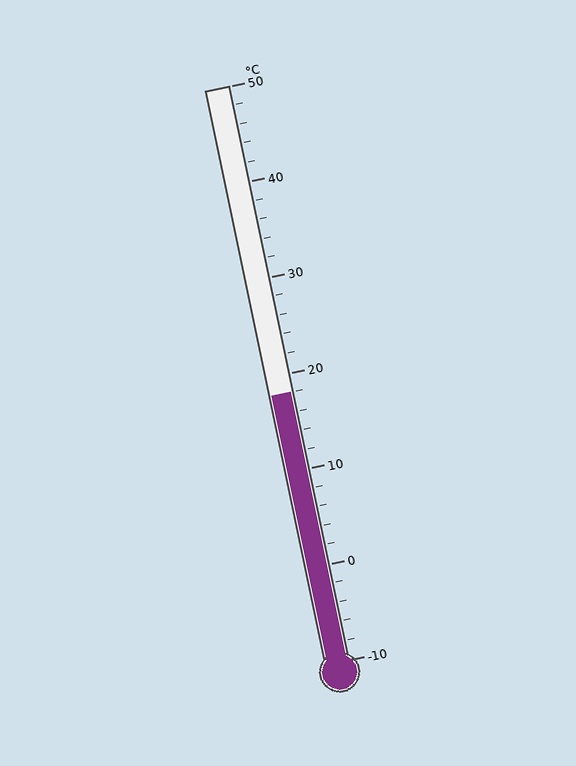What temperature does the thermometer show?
The thermometer shows approximately 18°C.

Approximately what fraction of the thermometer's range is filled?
The thermometer is filled to approximately 45% of its range.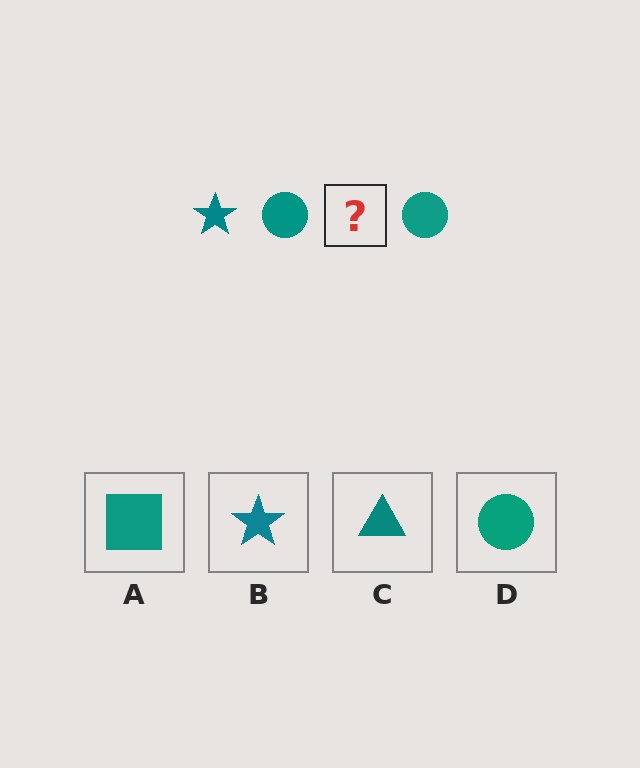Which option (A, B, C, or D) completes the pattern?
B.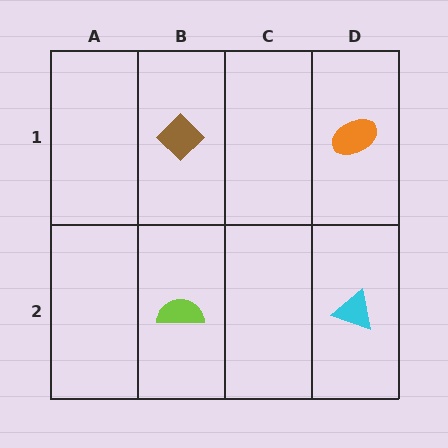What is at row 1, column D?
An orange ellipse.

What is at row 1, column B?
A brown diamond.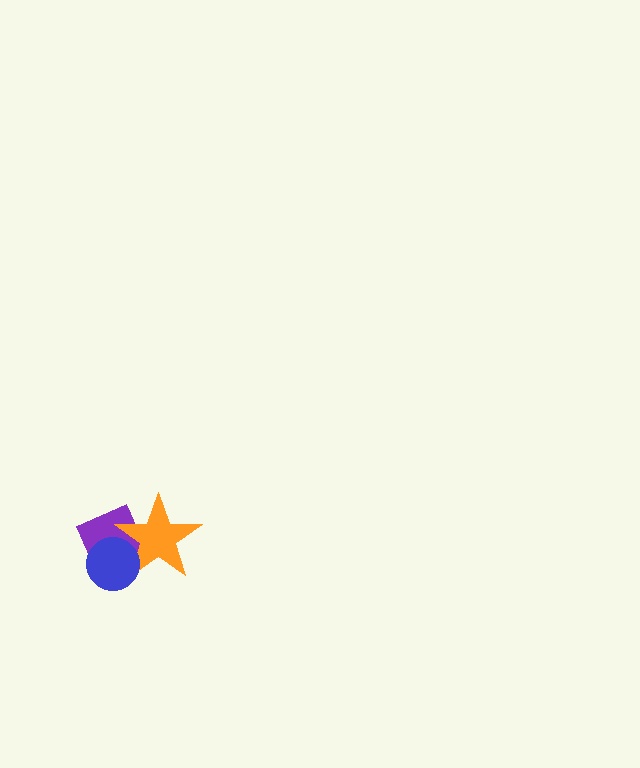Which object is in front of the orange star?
The blue circle is in front of the orange star.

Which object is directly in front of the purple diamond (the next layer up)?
The orange star is directly in front of the purple diamond.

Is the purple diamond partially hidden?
Yes, it is partially covered by another shape.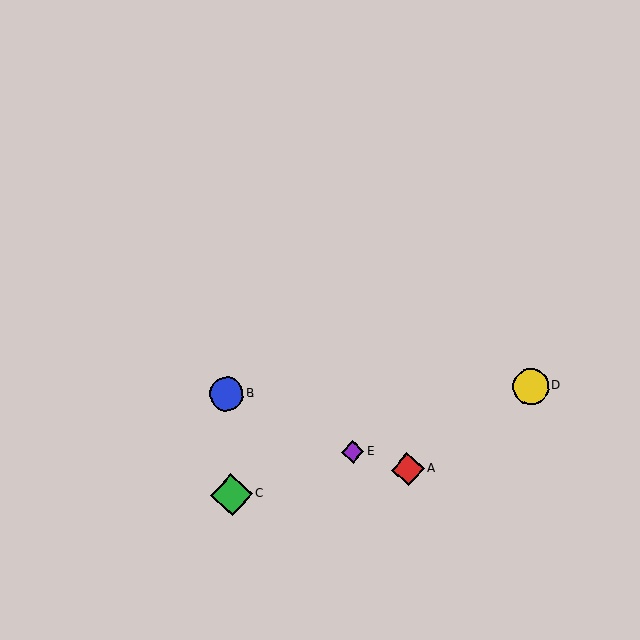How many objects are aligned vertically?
2 objects (B, C) are aligned vertically.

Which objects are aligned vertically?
Objects B, C are aligned vertically.